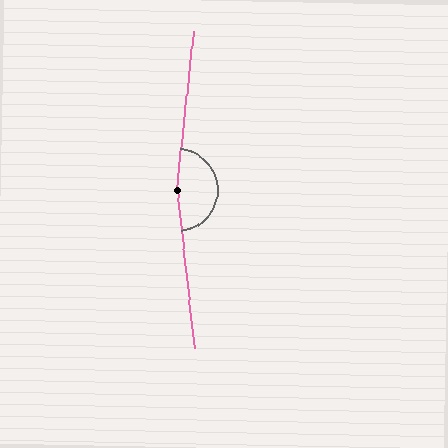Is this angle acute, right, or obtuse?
It is obtuse.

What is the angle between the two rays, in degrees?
Approximately 168 degrees.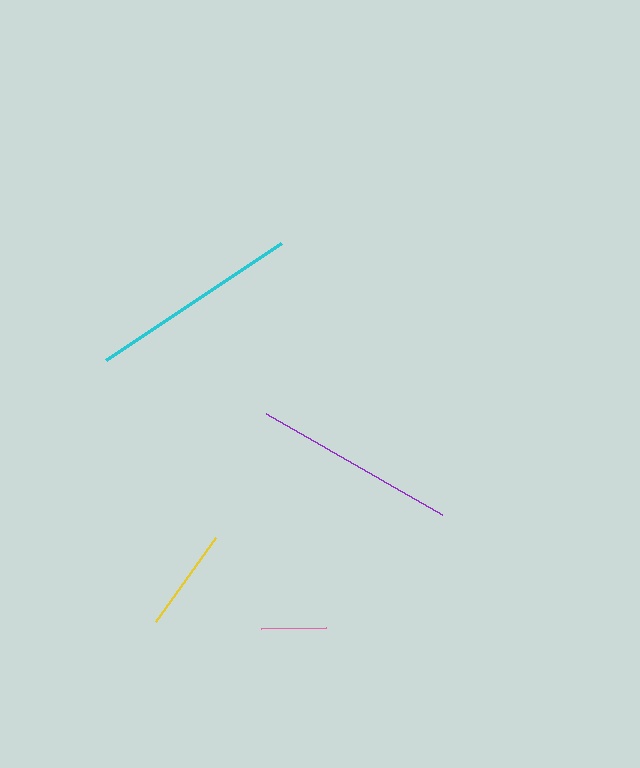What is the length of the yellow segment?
The yellow segment is approximately 103 pixels long.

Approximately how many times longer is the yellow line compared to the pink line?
The yellow line is approximately 1.6 times the length of the pink line.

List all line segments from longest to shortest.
From longest to shortest: cyan, purple, yellow, pink.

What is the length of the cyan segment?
The cyan segment is approximately 210 pixels long.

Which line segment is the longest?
The cyan line is the longest at approximately 210 pixels.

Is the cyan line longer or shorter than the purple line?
The cyan line is longer than the purple line.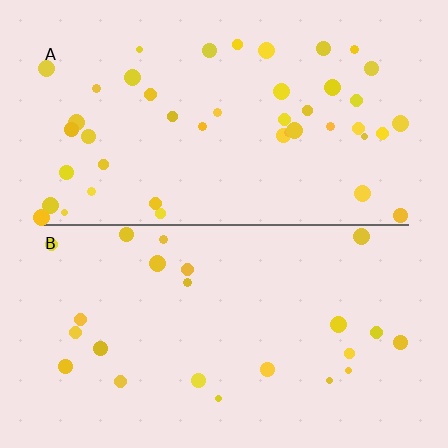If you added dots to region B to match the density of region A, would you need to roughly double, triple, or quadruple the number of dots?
Approximately double.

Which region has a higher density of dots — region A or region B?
A (the top).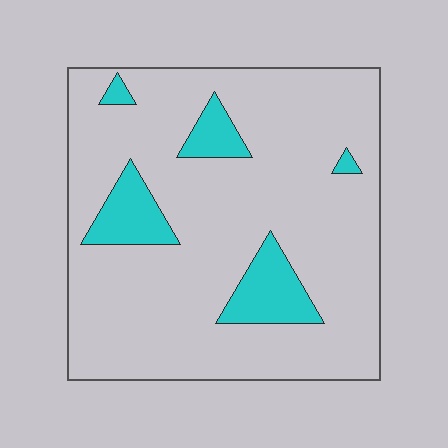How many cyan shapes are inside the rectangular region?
5.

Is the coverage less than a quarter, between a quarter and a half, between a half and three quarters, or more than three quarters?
Less than a quarter.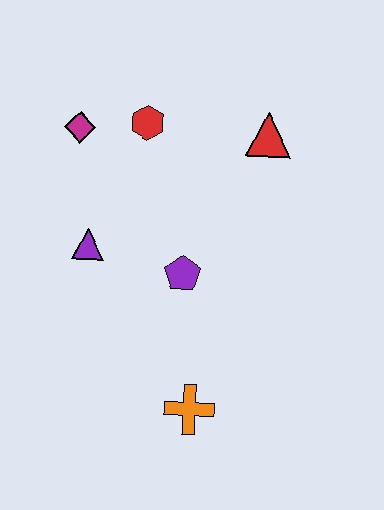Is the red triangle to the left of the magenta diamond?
No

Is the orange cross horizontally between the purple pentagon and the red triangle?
Yes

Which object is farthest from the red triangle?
The orange cross is farthest from the red triangle.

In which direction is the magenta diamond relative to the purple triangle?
The magenta diamond is above the purple triangle.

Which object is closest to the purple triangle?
The purple pentagon is closest to the purple triangle.